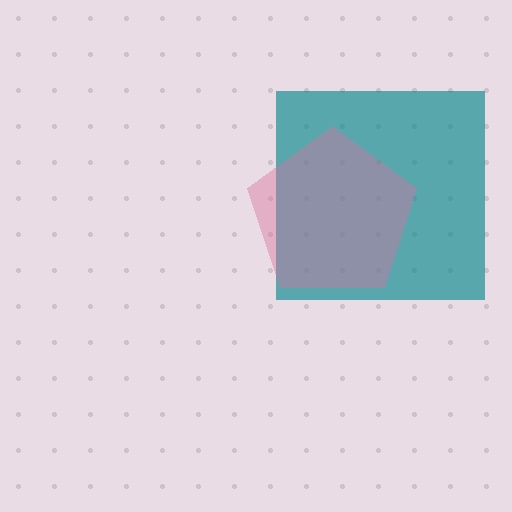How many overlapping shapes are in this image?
There are 2 overlapping shapes in the image.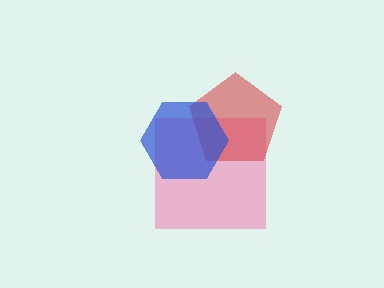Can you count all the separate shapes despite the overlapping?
Yes, there are 3 separate shapes.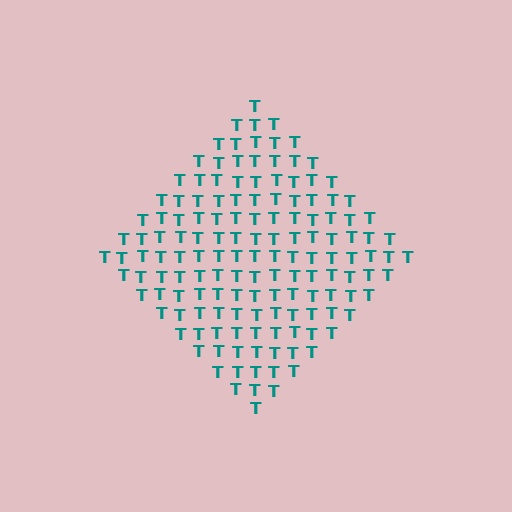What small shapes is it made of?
It is made of small letter T's.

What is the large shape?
The large shape is a diamond.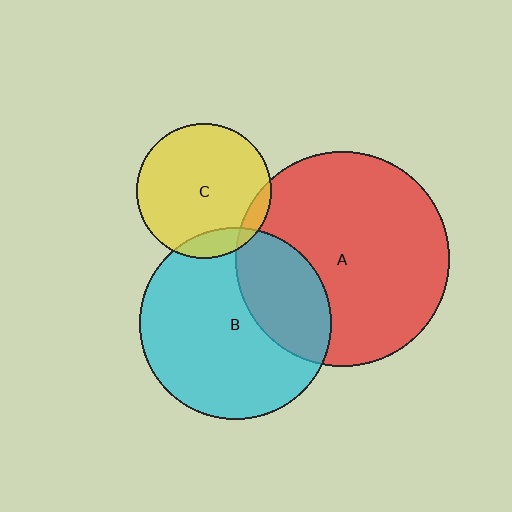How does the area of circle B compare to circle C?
Approximately 2.0 times.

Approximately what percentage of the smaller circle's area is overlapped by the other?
Approximately 30%.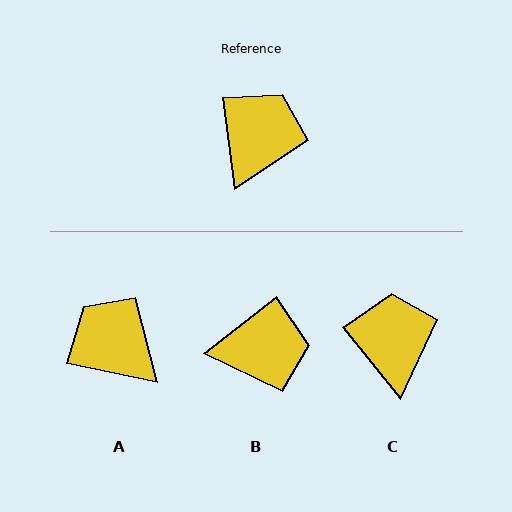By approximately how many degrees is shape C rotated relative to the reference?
Approximately 32 degrees counter-clockwise.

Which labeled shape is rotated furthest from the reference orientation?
A, about 71 degrees away.